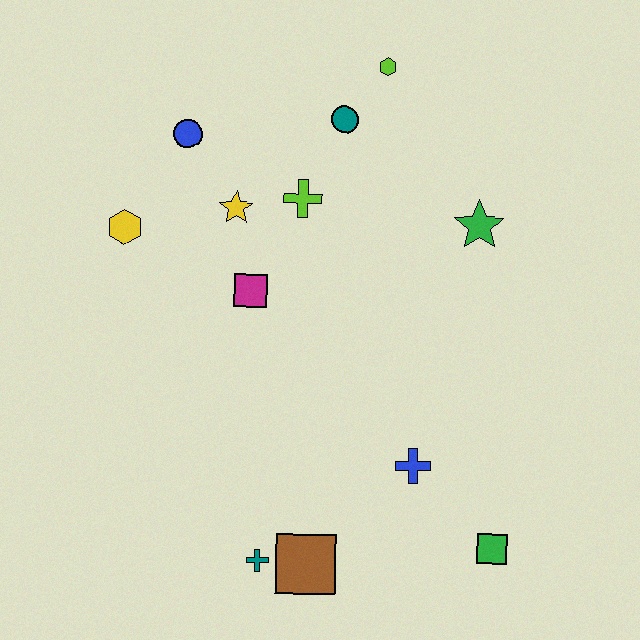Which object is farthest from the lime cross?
The green square is farthest from the lime cross.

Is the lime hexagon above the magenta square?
Yes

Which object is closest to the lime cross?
The yellow star is closest to the lime cross.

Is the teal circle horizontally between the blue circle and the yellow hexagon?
No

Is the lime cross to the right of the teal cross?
Yes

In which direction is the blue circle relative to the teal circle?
The blue circle is to the left of the teal circle.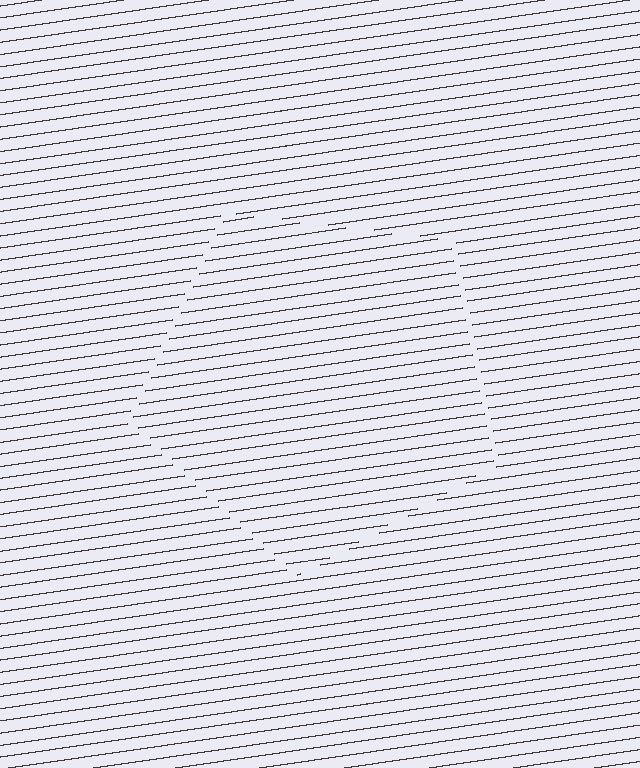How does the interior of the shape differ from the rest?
The interior of the shape contains the same grating, shifted by half a period — the contour is defined by the phase discontinuity where line-ends from the inner and outer gratings abut.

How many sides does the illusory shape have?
5 sides — the line-ends trace a pentagon.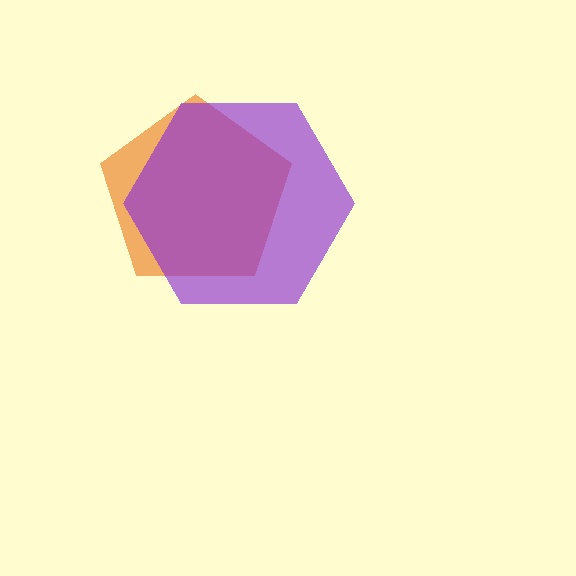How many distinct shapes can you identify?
There are 2 distinct shapes: an orange pentagon, a purple hexagon.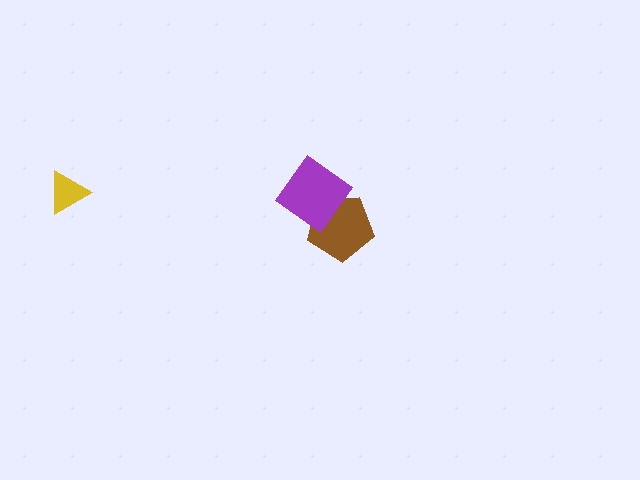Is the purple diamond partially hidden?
No, no other shape covers it.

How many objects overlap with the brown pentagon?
1 object overlaps with the brown pentagon.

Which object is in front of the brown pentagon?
The purple diamond is in front of the brown pentagon.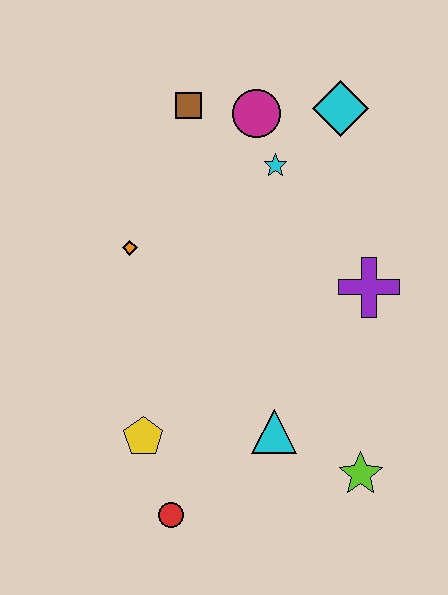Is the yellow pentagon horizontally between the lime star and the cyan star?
No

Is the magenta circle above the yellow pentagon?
Yes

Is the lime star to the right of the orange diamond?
Yes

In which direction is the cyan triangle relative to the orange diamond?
The cyan triangle is below the orange diamond.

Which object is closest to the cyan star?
The magenta circle is closest to the cyan star.